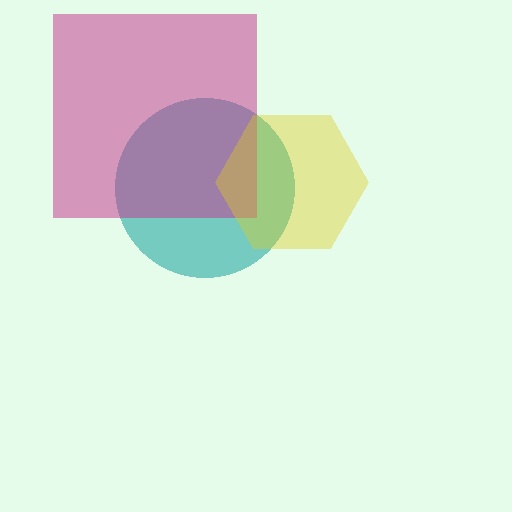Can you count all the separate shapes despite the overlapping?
Yes, there are 3 separate shapes.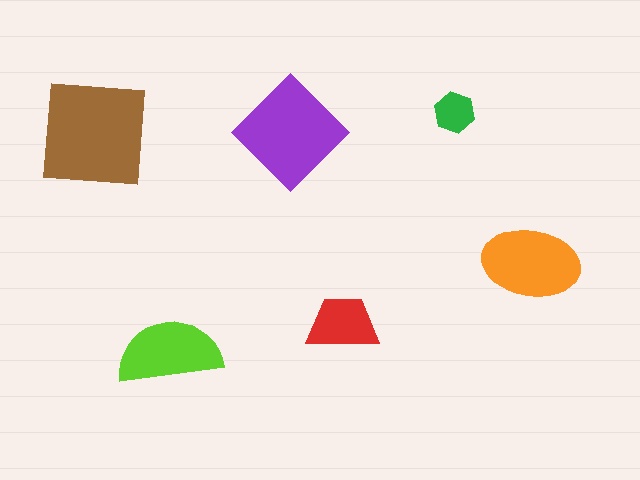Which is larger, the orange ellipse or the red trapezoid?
The orange ellipse.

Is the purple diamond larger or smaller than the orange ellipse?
Larger.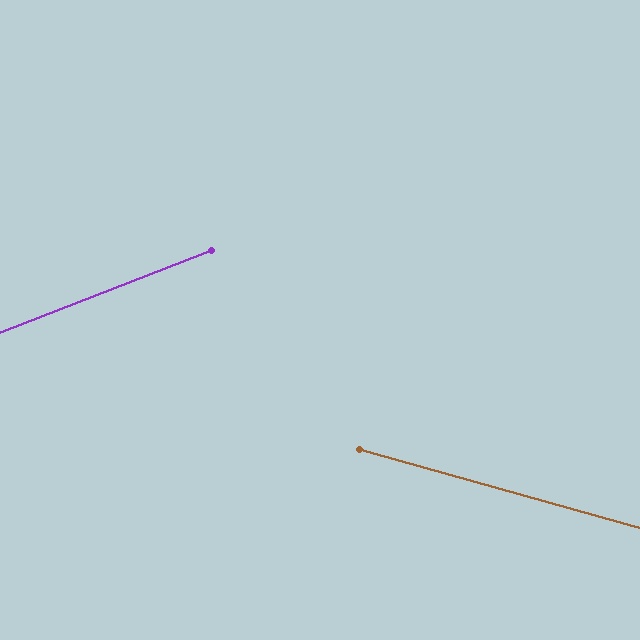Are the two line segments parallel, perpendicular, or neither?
Neither parallel nor perpendicular — they differ by about 37°.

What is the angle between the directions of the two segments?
Approximately 37 degrees.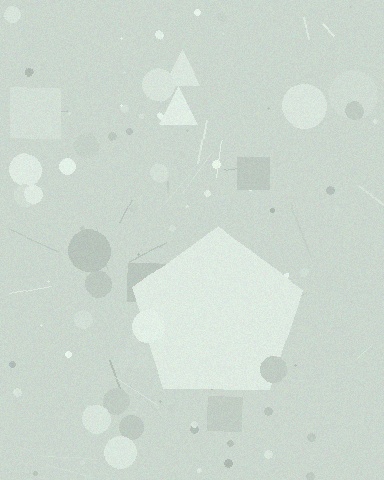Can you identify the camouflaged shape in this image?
The camouflaged shape is a pentagon.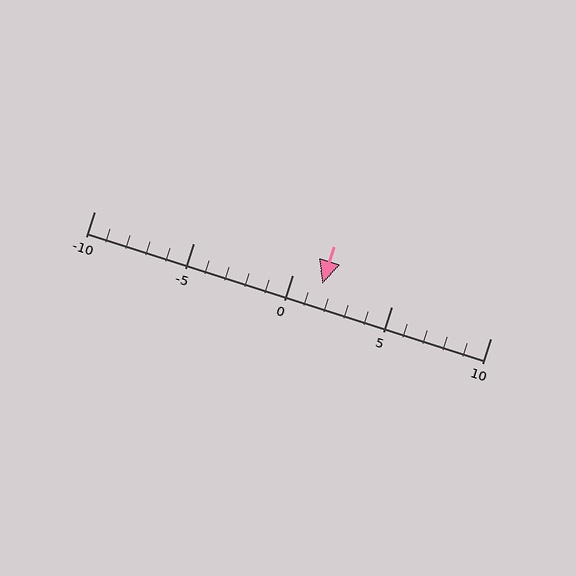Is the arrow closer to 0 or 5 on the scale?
The arrow is closer to 0.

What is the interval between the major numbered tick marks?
The major tick marks are spaced 5 units apart.